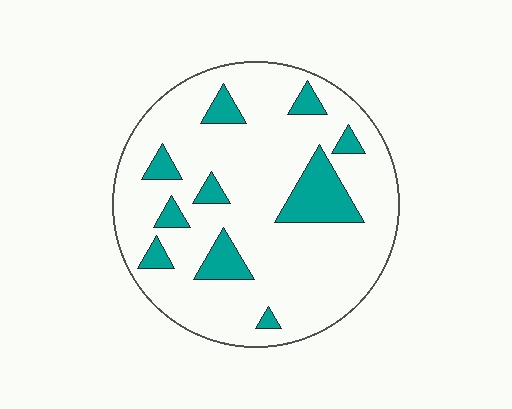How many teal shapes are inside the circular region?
10.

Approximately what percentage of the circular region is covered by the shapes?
Approximately 15%.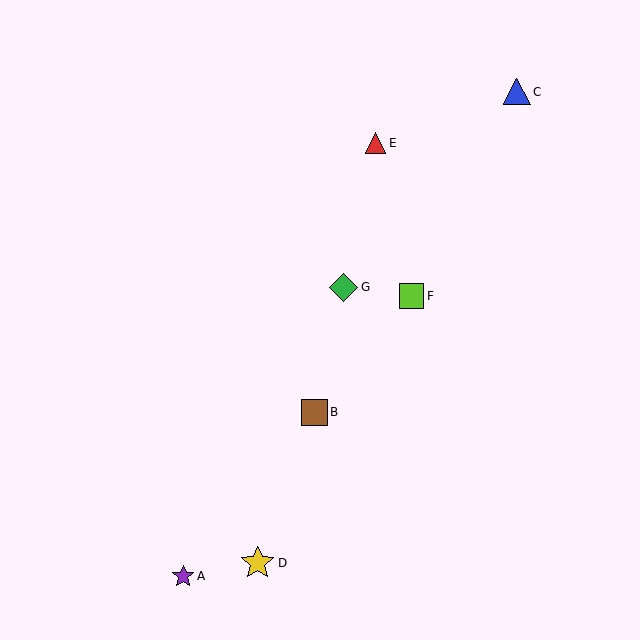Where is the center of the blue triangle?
The center of the blue triangle is at (517, 92).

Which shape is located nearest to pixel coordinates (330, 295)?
The green diamond (labeled G) at (343, 287) is nearest to that location.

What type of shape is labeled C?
Shape C is a blue triangle.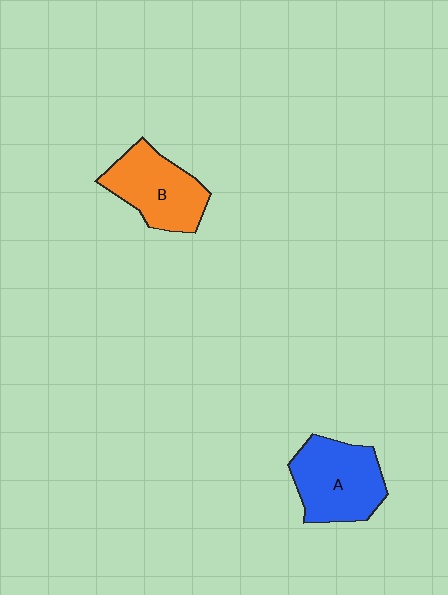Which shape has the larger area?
Shape A (blue).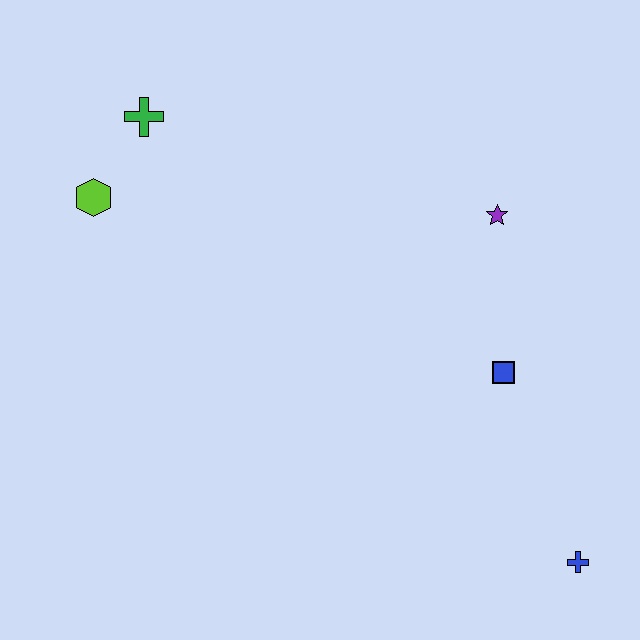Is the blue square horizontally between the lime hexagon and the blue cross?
Yes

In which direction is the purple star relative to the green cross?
The purple star is to the right of the green cross.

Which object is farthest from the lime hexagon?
The blue cross is farthest from the lime hexagon.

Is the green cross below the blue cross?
No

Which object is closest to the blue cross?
The blue square is closest to the blue cross.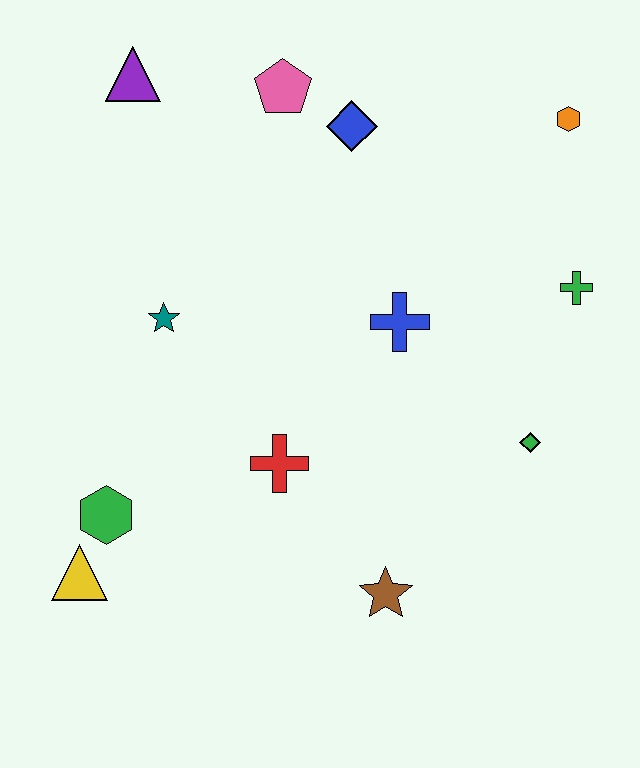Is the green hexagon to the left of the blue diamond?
Yes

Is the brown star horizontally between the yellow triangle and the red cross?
No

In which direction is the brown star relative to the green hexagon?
The brown star is to the right of the green hexagon.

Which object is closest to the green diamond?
The green cross is closest to the green diamond.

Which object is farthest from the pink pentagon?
The yellow triangle is farthest from the pink pentagon.